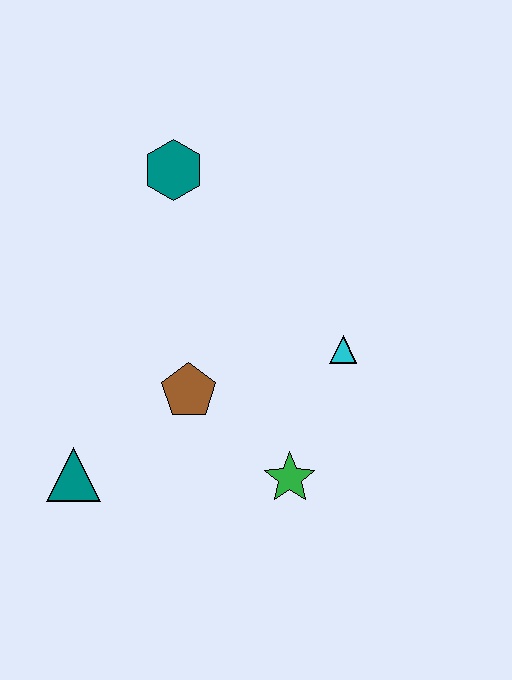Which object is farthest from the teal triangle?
The teal hexagon is farthest from the teal triangle.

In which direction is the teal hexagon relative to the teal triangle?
The teal hexagon is above the teal triangle.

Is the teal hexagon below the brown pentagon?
No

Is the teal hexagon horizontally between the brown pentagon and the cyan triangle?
No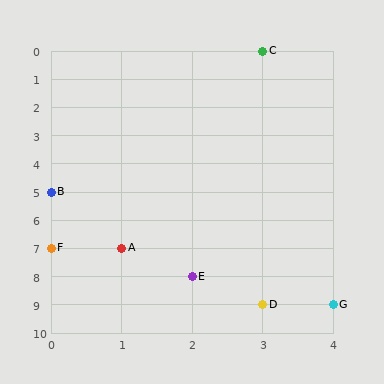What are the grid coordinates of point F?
Point F is at grid coordinates (0, 7).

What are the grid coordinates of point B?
Point B is at grid coordinates (0, 5).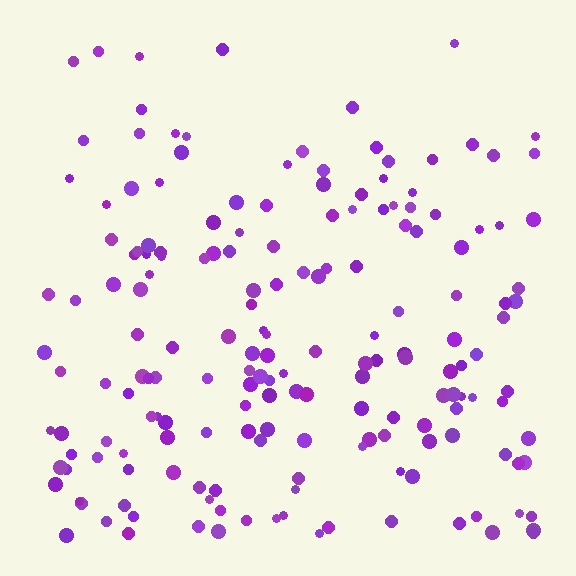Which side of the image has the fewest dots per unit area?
The top.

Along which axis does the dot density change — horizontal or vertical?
Vertical.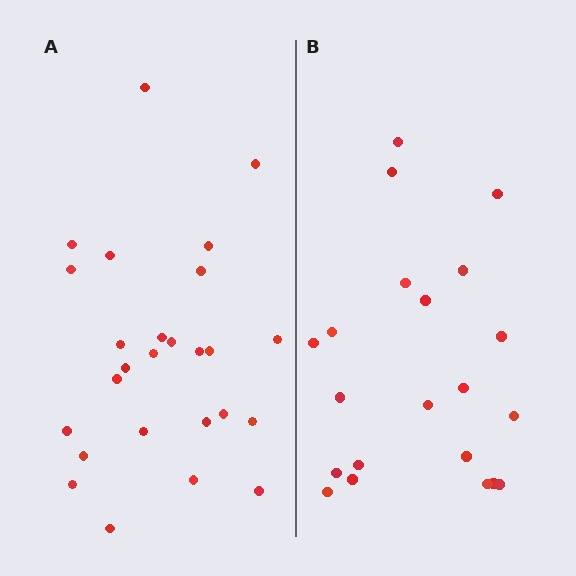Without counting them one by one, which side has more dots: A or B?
Region A (the left region) has more dots.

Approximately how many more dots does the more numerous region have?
Region A has about 5 more dots than region B.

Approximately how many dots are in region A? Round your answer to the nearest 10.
About 30 dots. (The exact count is 26, which rounds to 30.)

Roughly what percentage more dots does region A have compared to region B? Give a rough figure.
About 25% more.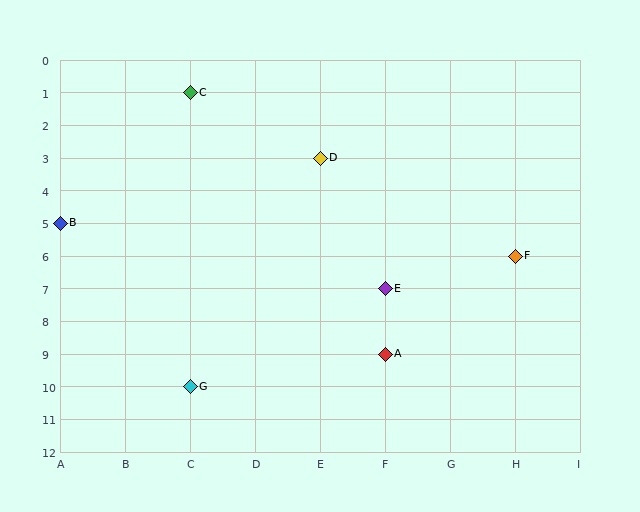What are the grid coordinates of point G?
Point G is at grid coordinates (C, 10).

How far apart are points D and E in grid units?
Points D and E are 1 column and 4 rows apart (about 4.1 grid units diagonally).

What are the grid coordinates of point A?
Point A is at grid coordinates (F, 9).